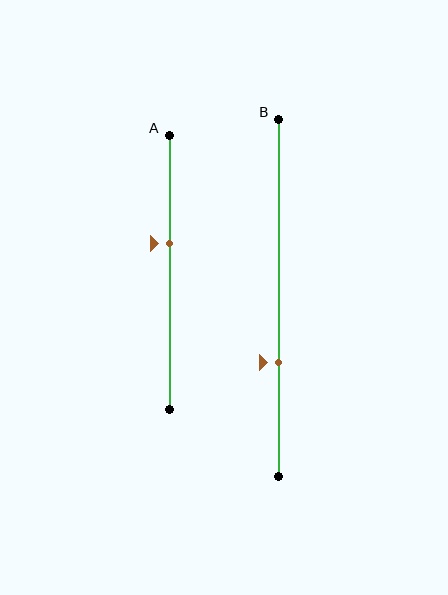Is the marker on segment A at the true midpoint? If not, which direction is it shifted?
No, the marker on segment A is shifted upward by about 11% of the segment length.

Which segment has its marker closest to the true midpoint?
Segment A has its marker closest to the true midpoint.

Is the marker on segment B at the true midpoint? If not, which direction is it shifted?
No, the marker on segment B is shifted downward by about 18% of the segment length.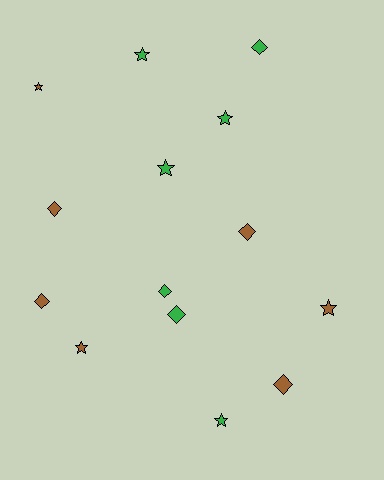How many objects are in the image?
There are 14 objects.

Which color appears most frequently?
Brown, with 7 objects.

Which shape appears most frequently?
Star, with 7 objects.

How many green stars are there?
There are 4 green stars.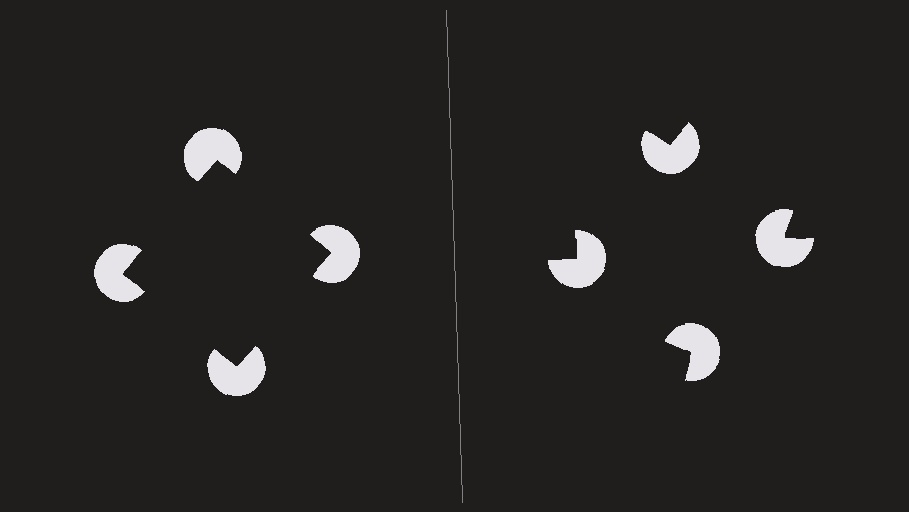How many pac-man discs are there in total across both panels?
8 — 4 on each side.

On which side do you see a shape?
An illusory square appears on the left side. On the right side the wedge cuts are rotated, so no coherent shape forms.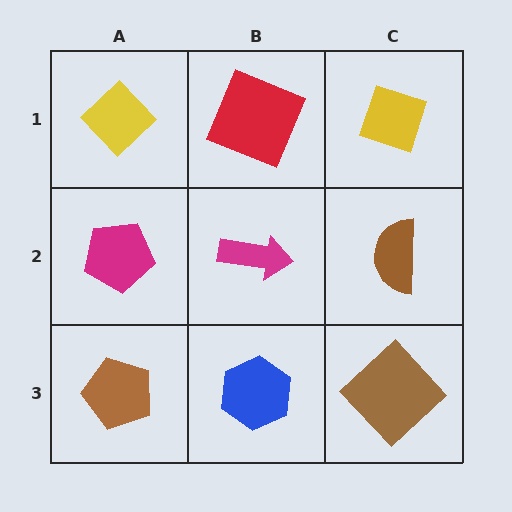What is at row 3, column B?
A blue hexagon.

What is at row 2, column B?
A magenta arrow.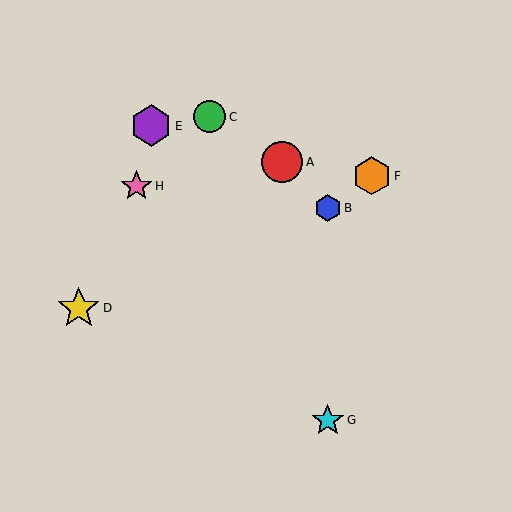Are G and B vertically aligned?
Yes, both are at x≈328.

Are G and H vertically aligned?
No, G is at x≈328 and H is at x≈136.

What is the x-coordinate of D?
Object D is at x≈79.